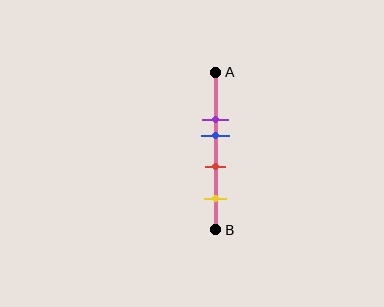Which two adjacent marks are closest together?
The purple and blue marks are the closest adjacent pair.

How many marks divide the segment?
There are 4 marks dividing the segment.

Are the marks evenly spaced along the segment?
No, the marks are not evenly spaced.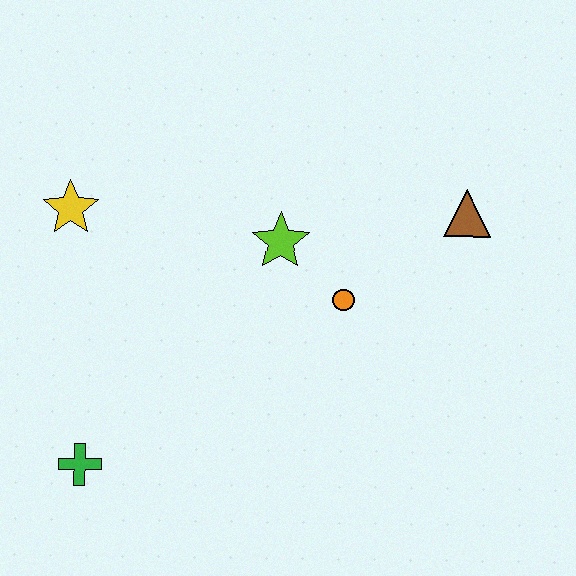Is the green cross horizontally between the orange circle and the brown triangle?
No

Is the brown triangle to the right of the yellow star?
Yes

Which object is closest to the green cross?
The yellow star is closest to the green cross.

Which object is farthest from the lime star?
The green cross is farthest from the lime star.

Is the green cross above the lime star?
No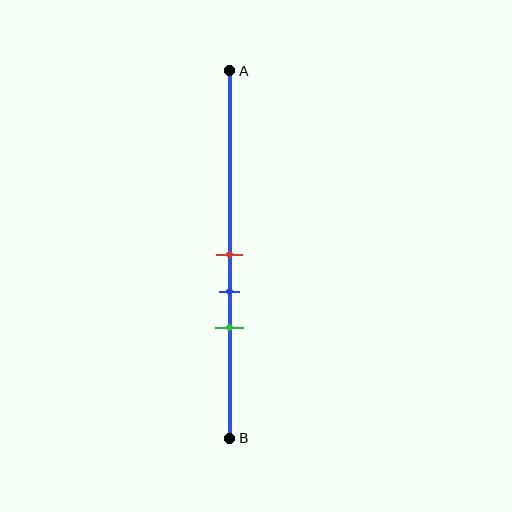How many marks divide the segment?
There are 3 marks dividing the segment.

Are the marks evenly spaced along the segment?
Yes, the marks are approximately evenly spaced.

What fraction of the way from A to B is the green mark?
The green mark is approximately 70% (0.7) of the way from A to B.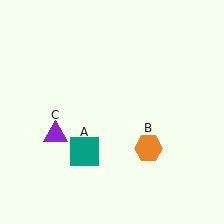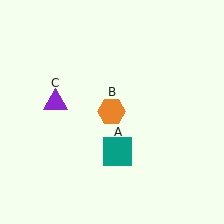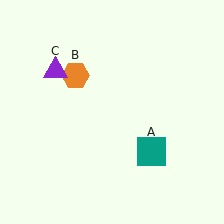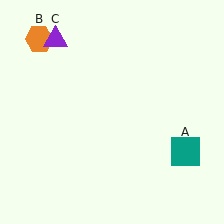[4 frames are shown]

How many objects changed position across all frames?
3 objects changed position: teal square (object A), orange hexagon (object B), purple triangle (object C).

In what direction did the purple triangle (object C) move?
The purple triangle (object C) moved up.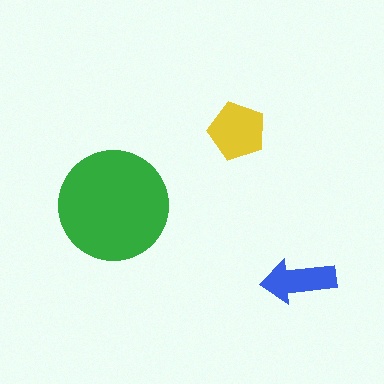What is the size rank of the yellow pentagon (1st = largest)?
2nd.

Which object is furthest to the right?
The blue arrow is rightmost.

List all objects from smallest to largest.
The blue arrow, the yellow pentagon, the green circle.